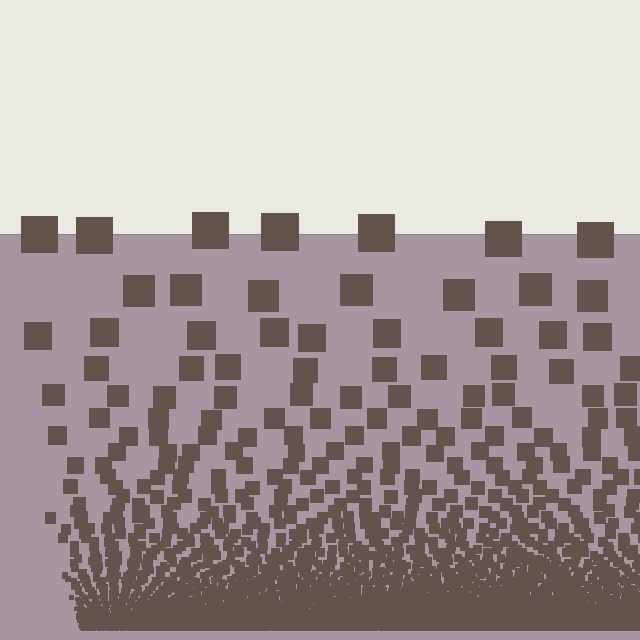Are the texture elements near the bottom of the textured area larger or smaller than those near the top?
Smaller. The gradient is inverted — elements near the bottom are smaller and denser.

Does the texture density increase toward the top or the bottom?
Density increases toward the bottom.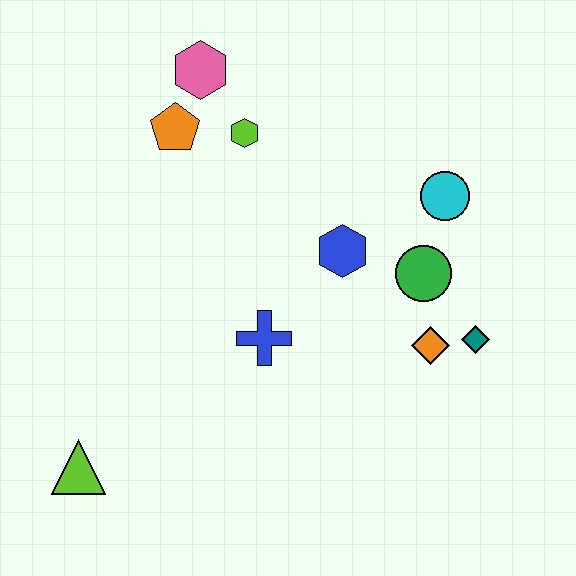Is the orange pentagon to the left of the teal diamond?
Yes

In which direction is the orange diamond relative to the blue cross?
The orange diamond is to the right of the blue cross.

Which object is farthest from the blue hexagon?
The lime triangle is farthest from the blue hexagon.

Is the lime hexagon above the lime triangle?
Yes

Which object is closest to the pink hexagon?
The orange pentagon is closest to the pink hexagon.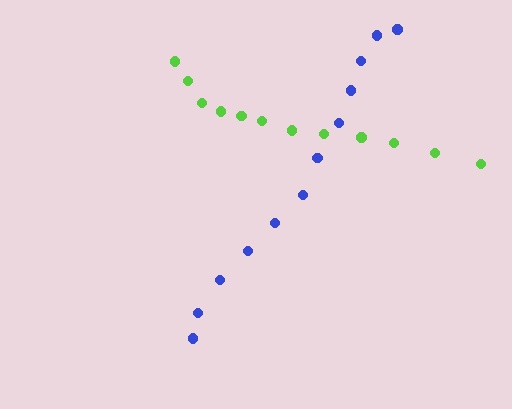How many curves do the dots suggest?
There are 2 distinct paths.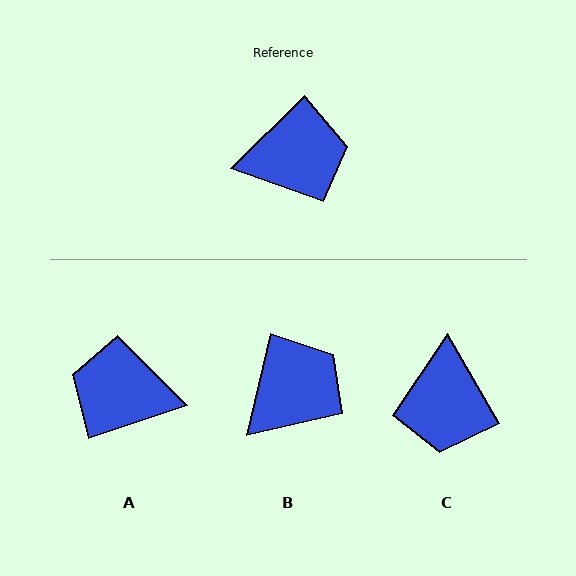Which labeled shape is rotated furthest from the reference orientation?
A, about 154 degrees away.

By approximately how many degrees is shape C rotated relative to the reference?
Approximately 104 degrees clockwise.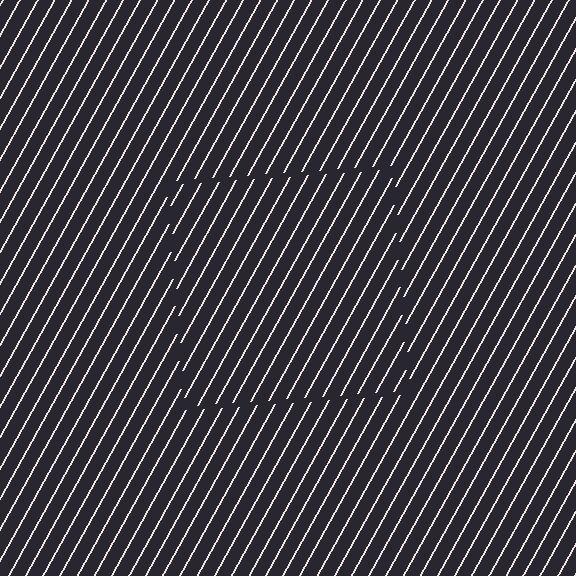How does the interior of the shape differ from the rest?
The interior of the shape contains the same grating, shifted by half a period — the contour is defined by the phase discontinuity where line-ends from the inner and outer gratings abut.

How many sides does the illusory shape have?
4 sides — the line-ends trace a square.